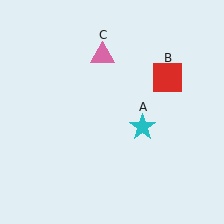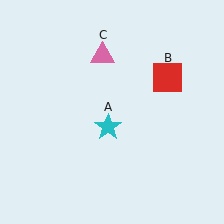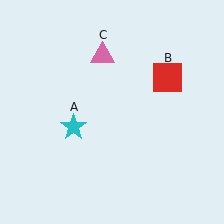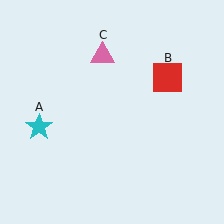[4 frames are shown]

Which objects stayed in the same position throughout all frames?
Red square (object B) and pink triangle (object C) remained stationary.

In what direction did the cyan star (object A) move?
The cyan star (object A) moved left.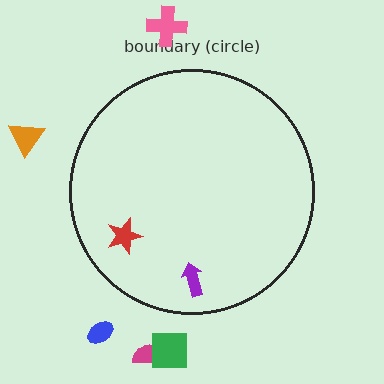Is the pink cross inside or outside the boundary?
Outside.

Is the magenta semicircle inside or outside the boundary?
Outside.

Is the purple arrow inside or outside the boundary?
Inside.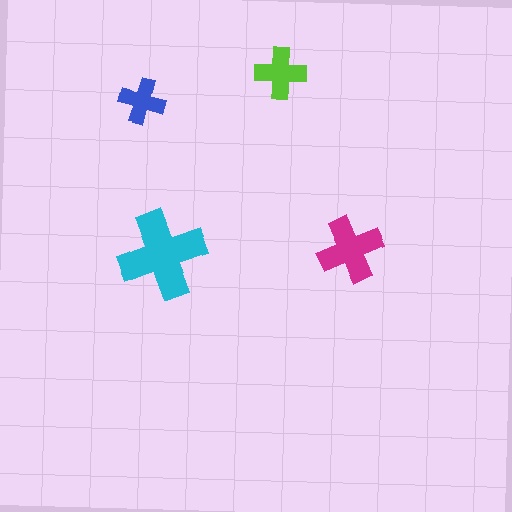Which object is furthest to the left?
The blue cross is leftmost.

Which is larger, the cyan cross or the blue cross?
The cyan one.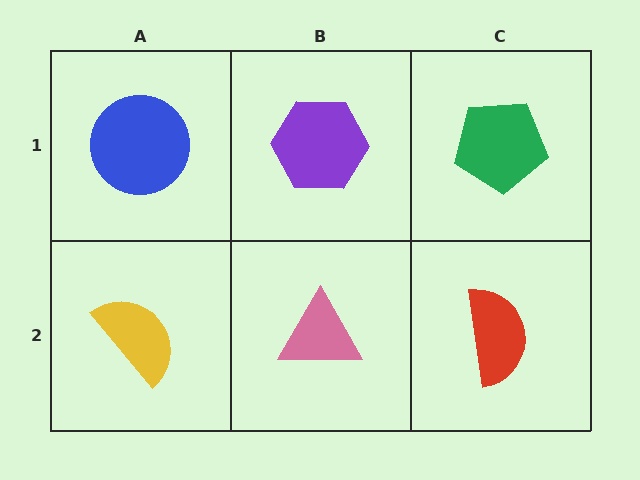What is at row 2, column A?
A yellow semicircle.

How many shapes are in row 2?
3 shapes.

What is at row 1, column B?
A purple hexagon.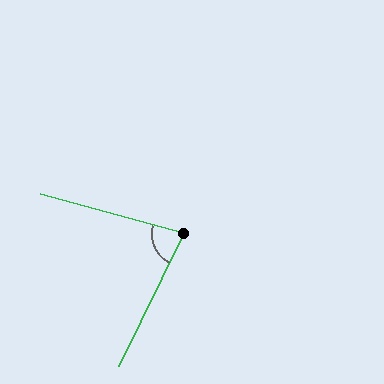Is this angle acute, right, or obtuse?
It is acute.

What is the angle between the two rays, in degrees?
Approximately 79 degrees.